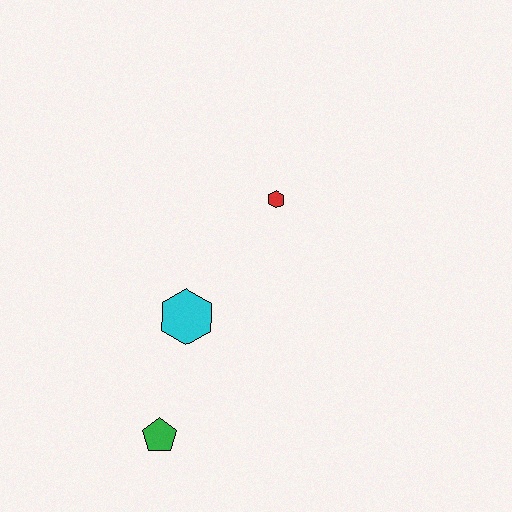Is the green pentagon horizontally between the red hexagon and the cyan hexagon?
No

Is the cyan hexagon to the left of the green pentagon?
No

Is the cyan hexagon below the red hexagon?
Yes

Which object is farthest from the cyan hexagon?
The red hexagon is farthest from the cyan hexagon.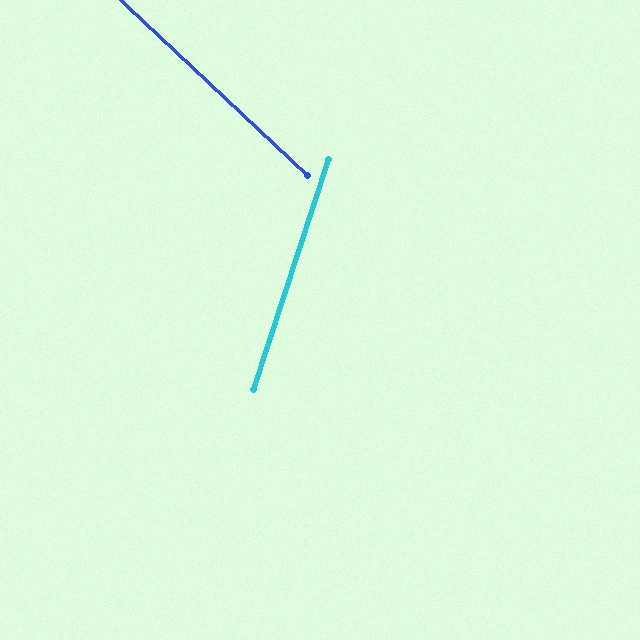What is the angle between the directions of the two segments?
Approximately 65 degrees.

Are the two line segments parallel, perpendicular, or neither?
Neither parallel nor perpendicular — they differ by about 65°.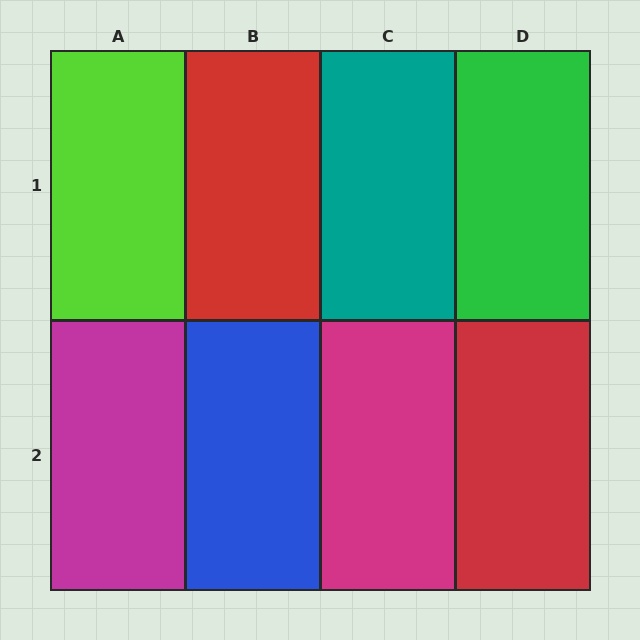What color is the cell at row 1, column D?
Green.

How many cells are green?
1 cell is green.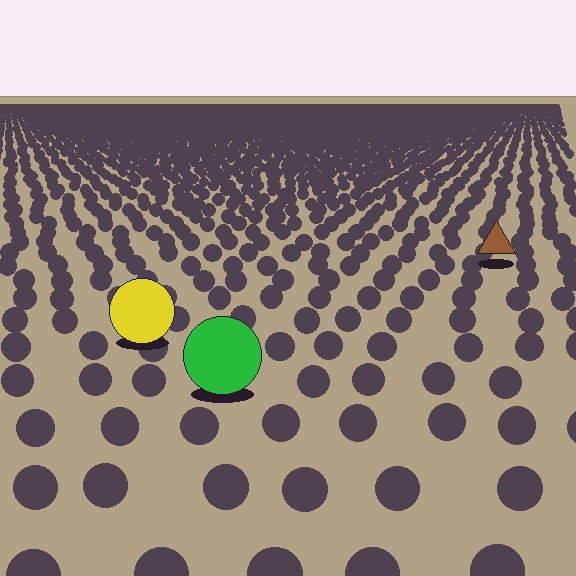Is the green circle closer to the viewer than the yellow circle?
Yes. The green circle is closer — you can tell from the texture gradient: the ground texture is coarser near it.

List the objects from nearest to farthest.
From nearest to farthest: the green circle, the yellow circle, the brown triangle.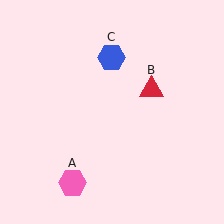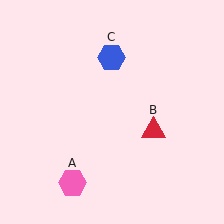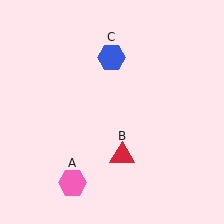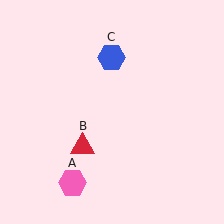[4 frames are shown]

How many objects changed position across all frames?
1 object changed position: red triangle (object B).